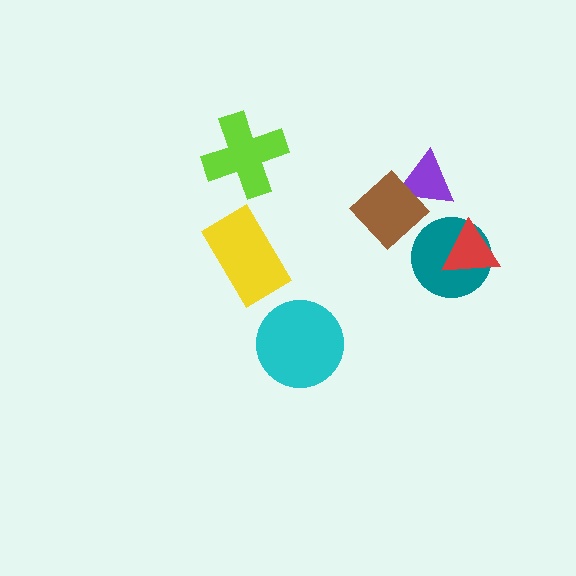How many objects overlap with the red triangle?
1 object overlaps with the red triangle.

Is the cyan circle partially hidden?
No, no other shape covers it.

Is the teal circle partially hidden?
Yes, it is partially covered by another shape.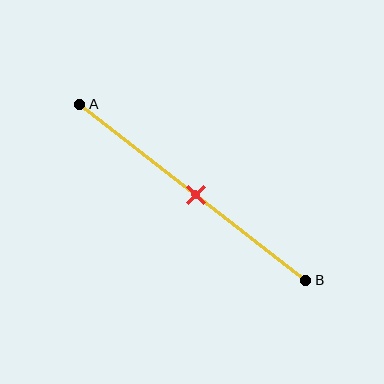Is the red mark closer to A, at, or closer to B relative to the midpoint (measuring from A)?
The red mark is approximately at the midpoint of segment AB.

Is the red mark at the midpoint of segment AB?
Yes, the mark is approximately at the midpoint.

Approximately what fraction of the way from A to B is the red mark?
The red mark is approximately 50% of the way from A to B.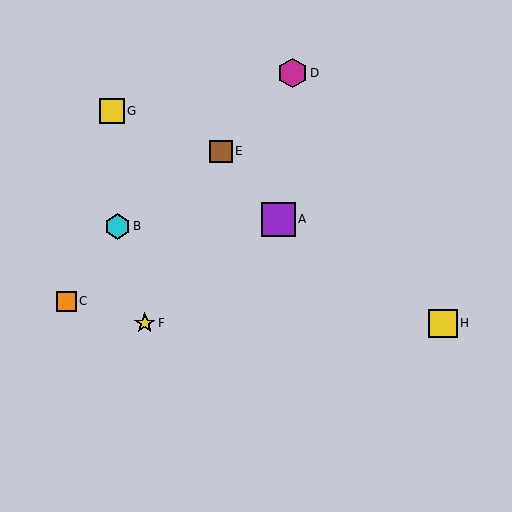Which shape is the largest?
The purple square (labeled A) is the largest.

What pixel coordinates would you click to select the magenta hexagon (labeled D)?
Click at (292, 73) to select the magenta hexagon D.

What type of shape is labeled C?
Shape C is an orange square.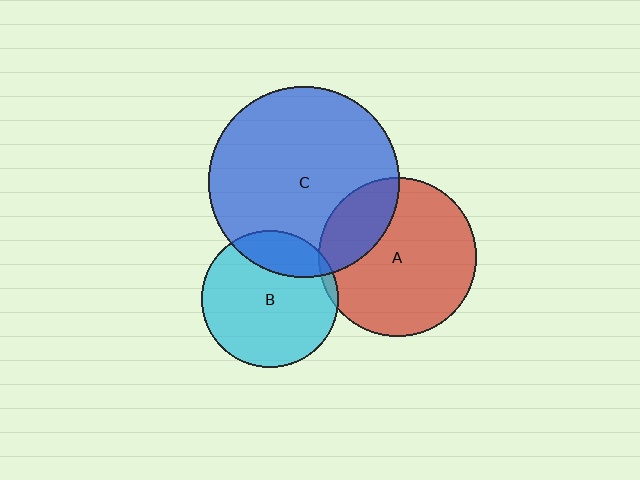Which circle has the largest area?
Circle C (blue).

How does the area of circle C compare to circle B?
Approximately 1.9 times.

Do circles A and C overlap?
Yes.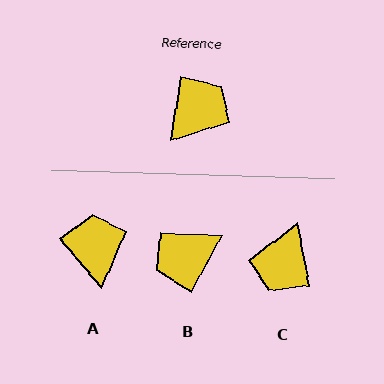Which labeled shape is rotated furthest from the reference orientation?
B, about 161 degrees away.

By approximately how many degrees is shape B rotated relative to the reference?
Approximately 161 degrees counter-clockwise.